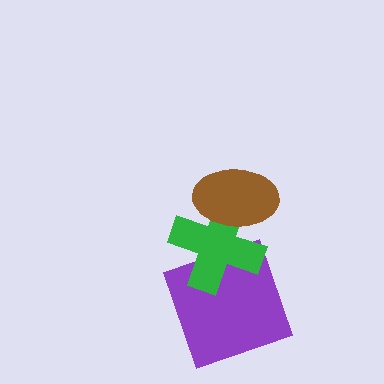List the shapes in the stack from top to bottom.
From top to bottom: the brown ellipse, the green cross, the purple square.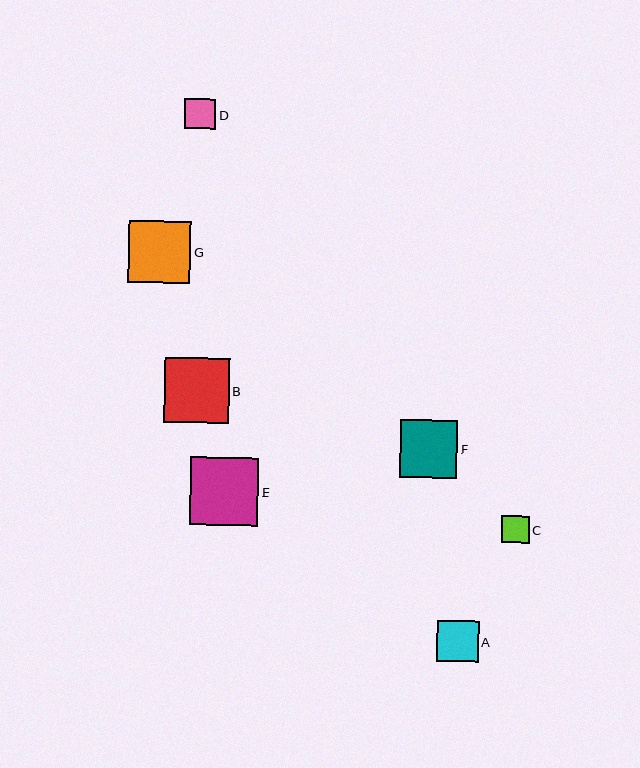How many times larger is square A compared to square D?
Square A is approximately 1.3 times the size of square D.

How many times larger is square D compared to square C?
Square D is approximately 1.1 times the size of square C.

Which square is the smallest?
Square C is the smallest with a size of approximately 28 pixels.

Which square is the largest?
Square E is the largest with a size of approximately 68 pixels.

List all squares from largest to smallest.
From largest to smallest: E, B, G, F, A, D, C.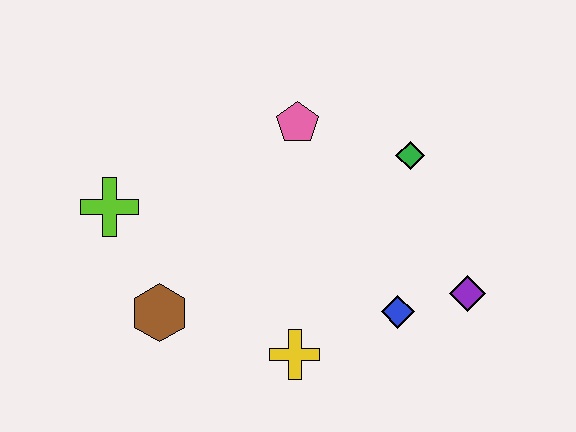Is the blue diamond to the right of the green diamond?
No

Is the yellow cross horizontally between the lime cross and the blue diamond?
Yes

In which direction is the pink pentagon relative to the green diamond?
The pink pentagon is to the left of the green diamond.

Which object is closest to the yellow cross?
The blue diamond is closest to the yellow cross.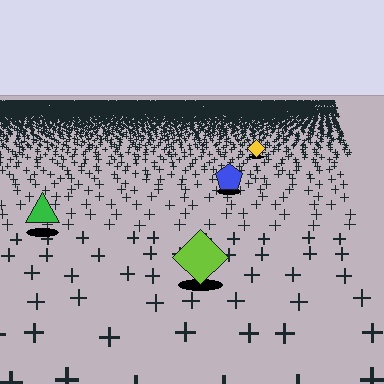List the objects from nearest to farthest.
From nearest to farthest: the lime diamond, the green triangle, the blue pentagon, the yellow diamond.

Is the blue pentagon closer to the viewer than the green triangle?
No. The green triangle is closer — you can tell from the texture gradient: the ground texture is coarser near it.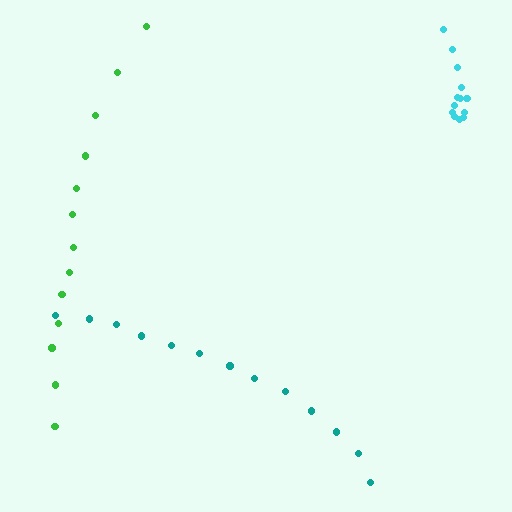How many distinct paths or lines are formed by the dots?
There are 3 distinct paths.